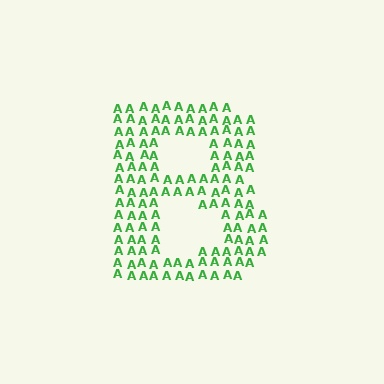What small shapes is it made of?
It is made of small letter A's.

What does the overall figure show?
The overall figure shows the letter B.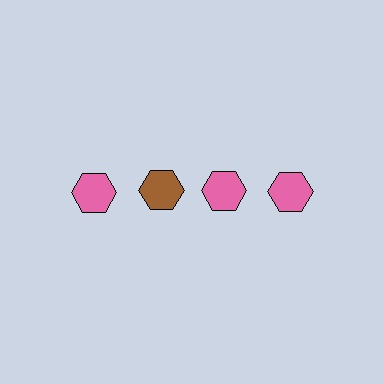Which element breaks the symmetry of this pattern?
The brown hexagon in the top row, second from left column breaks the symmetry. All other shapes are pink hexagons.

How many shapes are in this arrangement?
There are 4 shapes arranged in a grid pattern.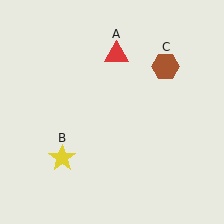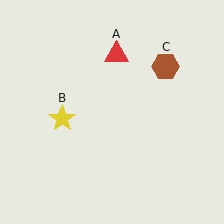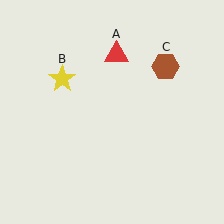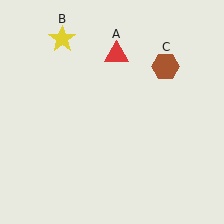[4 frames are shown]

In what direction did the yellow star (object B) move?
The yellow star (object B) moved up.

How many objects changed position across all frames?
1 object changed position: yellow star (object B).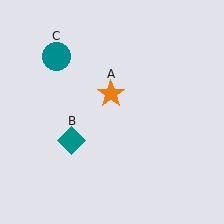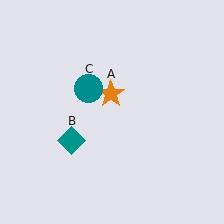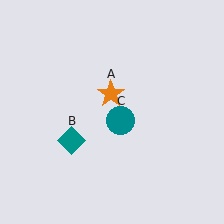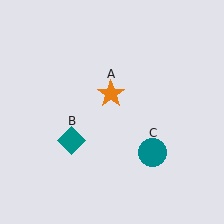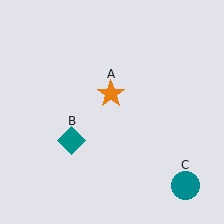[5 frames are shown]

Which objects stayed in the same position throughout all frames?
Orange star (object A) and teal diamond (object B) remained stationary.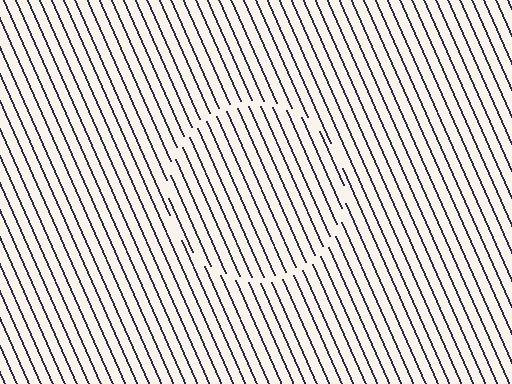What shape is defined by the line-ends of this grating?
An illusory circle. The interior of the shape contains the same grating, shifted by half a period — the contour is defined by the phase discontinuity where line-ends from the inner and outer gratings abut.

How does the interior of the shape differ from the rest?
The interior of the shape contains the same grating, shifted by half a period — the contour is defined by the phase discontinuity where line-ends from the inner and outer gratings abut.